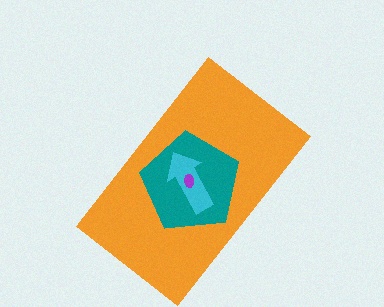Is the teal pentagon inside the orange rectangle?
Yes.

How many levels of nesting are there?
4.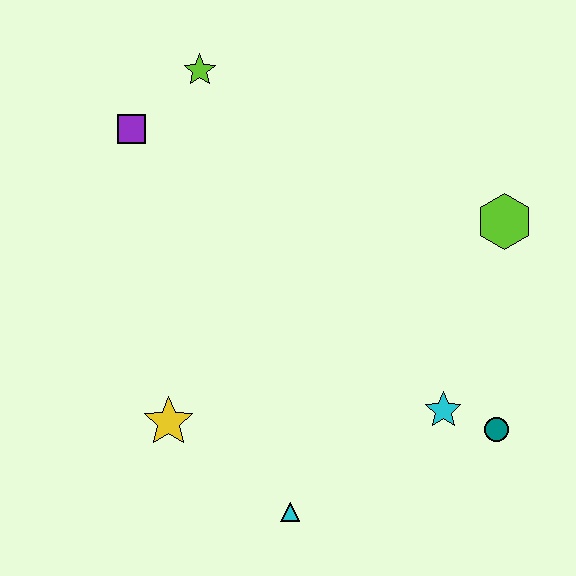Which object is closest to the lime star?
The purple square is closest to the lime star.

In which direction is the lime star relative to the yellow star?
The lime star is above the yellow star.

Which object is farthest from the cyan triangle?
The lime star is farthest from the cyan triangle.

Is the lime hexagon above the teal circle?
Yes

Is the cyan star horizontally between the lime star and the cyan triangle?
No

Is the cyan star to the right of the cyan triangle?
Yes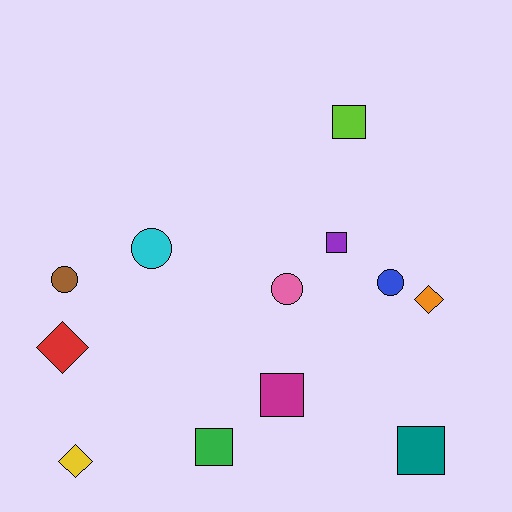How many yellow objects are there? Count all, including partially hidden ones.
There is 1 yellow object.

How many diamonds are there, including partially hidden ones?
There are 3 diamonds.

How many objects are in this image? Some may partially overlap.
There are 12 objects.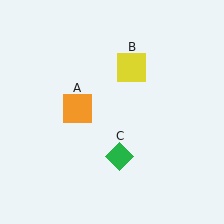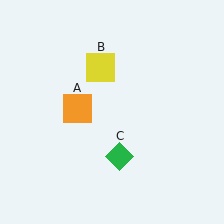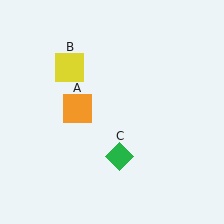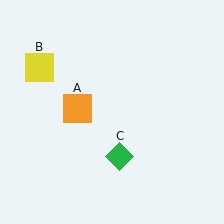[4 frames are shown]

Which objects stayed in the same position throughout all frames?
Orange square (object A) and green diamond (object C) remained stationary.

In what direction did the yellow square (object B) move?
The yellow square (object B) moved left.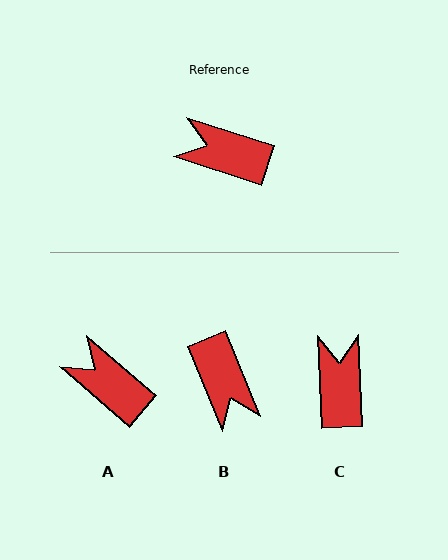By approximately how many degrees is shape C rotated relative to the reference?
Approximately 70 degrees clockwise.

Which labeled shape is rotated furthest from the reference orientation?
B, about 130 degrees away.